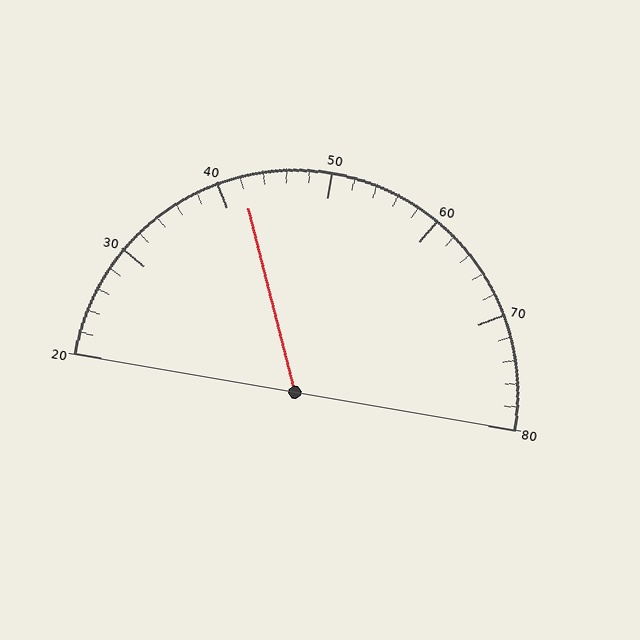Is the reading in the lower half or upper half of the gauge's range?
The reading is in the lower half of the range (20 to 80).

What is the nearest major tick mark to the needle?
The nearest major tick mark is 40.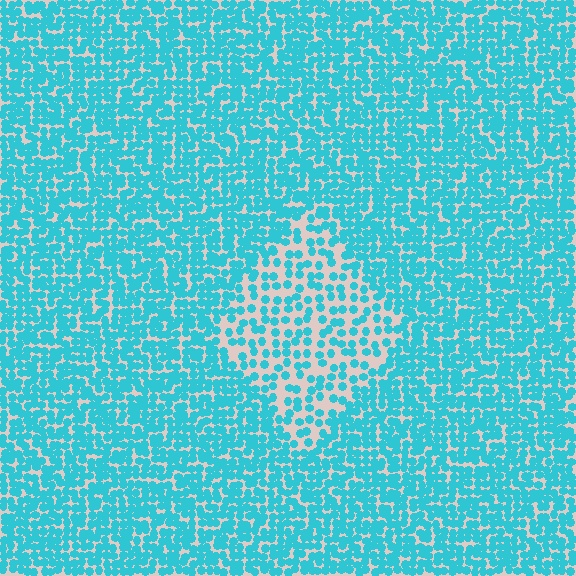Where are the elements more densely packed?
The elements are more densely packed outside the diamond boundary.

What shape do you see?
I see a diamond.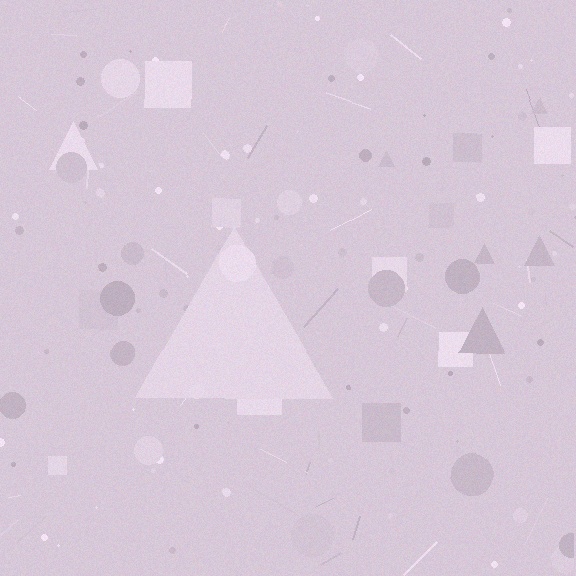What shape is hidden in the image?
A triangle is hidden in the image.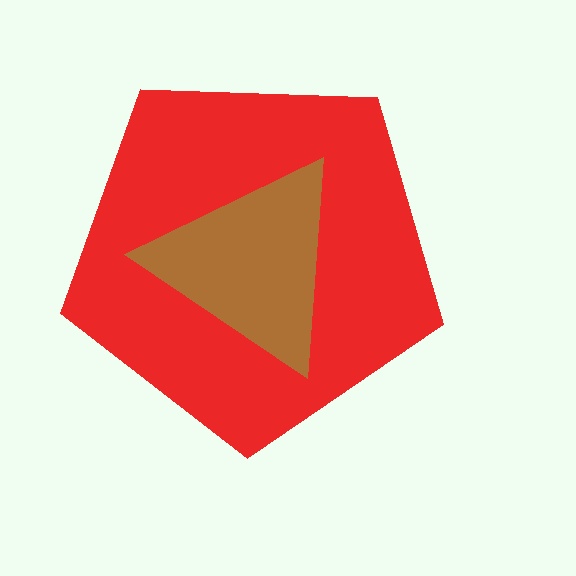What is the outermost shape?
The red pentagon.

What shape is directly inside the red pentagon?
The brown triangle.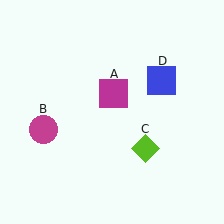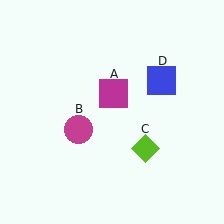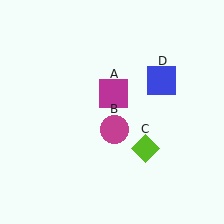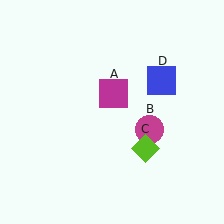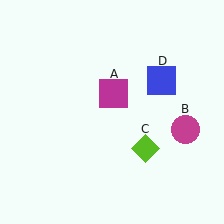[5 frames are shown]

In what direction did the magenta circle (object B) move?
The magenta circle (object B) moved right.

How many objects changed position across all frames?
1 object changed position: magenta circle (object B).